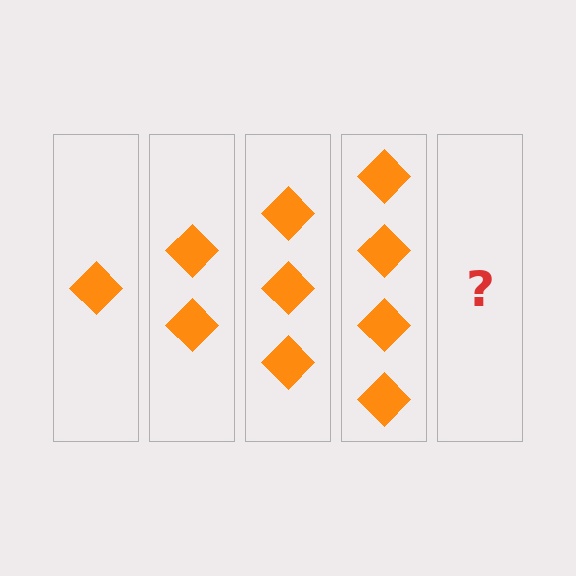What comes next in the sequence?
The next element should be 5 diamonds.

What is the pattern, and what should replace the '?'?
The pattern is that each step adds one more diamond. The '?' should be 5 diamonds.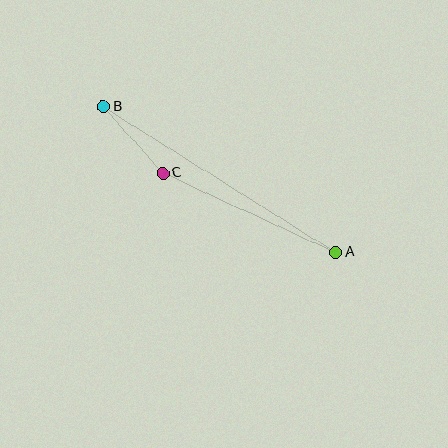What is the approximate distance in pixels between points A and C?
The distance between A and C is approximately 190 pixels.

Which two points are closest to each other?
Points B and C are closest to each other.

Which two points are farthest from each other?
Points A and B are farthest from each other.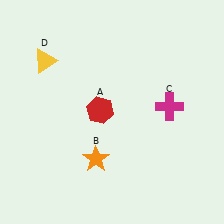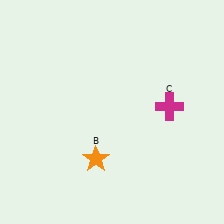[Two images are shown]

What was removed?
The yellow triangle (D), the red hexagon (A) were removed in Image 2.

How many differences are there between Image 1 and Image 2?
There are 2 differences between the two images.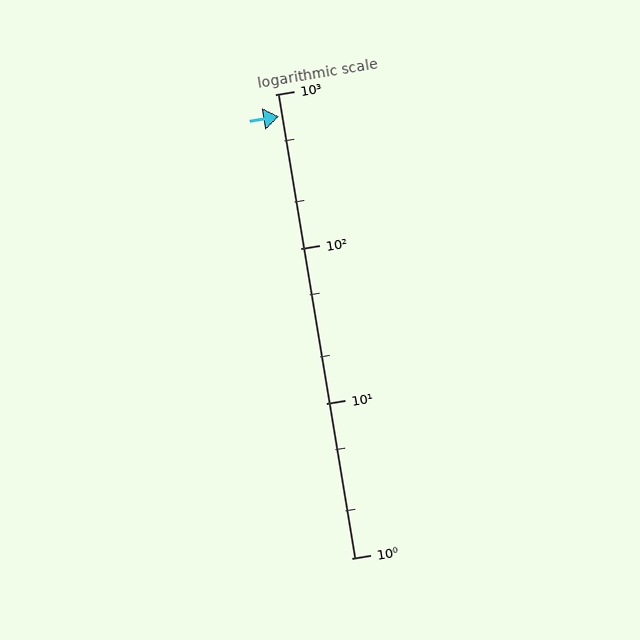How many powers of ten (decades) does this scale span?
The scale spans 3 decades, from 1 to 1000.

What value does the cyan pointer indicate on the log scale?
The pointer indicates approximately 720.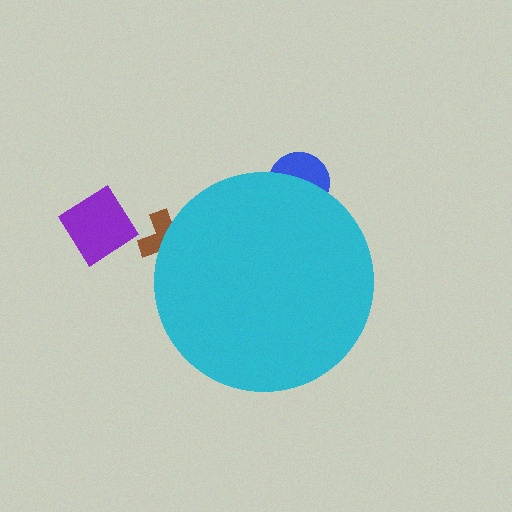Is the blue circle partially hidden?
Yes, the blue circle is partially hidden behind the cyan circle.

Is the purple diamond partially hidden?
No, the purple diamond is fully visible.